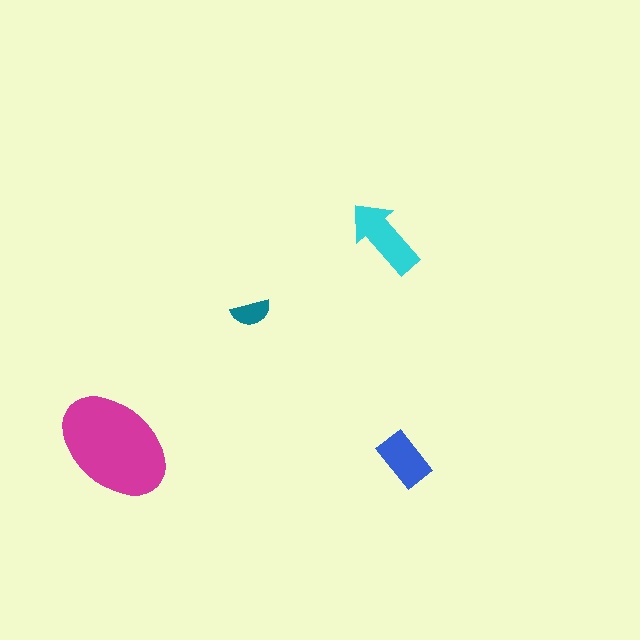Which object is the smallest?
The teal semicircle.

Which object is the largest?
The magenta ellipse.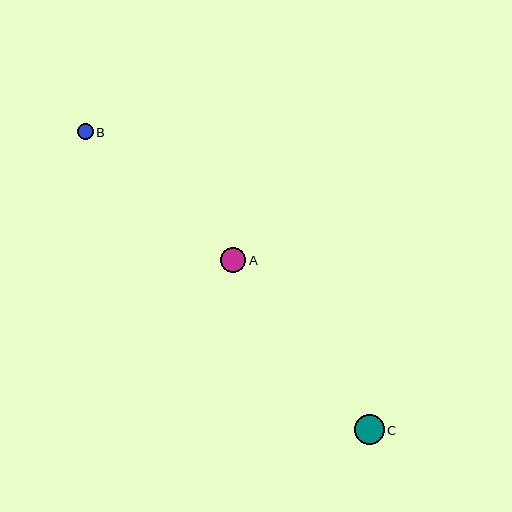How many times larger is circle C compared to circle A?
Circle C is approximately 1.1 times the size of circle A.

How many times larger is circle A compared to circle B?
Circle A is approximately 1.7 times the size of circle B.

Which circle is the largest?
Circle C is the largest with a size of approximately 29 pixels.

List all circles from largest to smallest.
From largest to smallest: C, A, B.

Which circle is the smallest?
Circle B is the smallest with a size of approximately 15 pixels.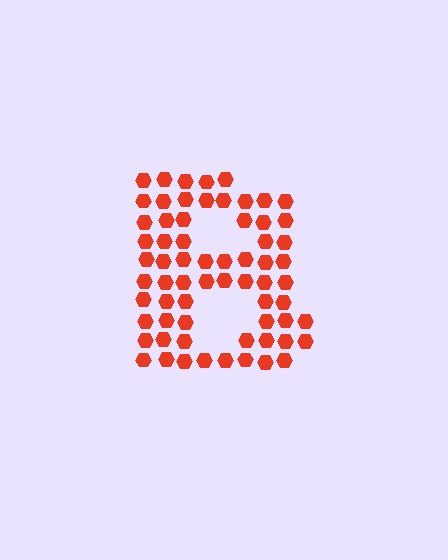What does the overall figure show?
The overall figure shows the letter B.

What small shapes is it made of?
It is made of small hexagons.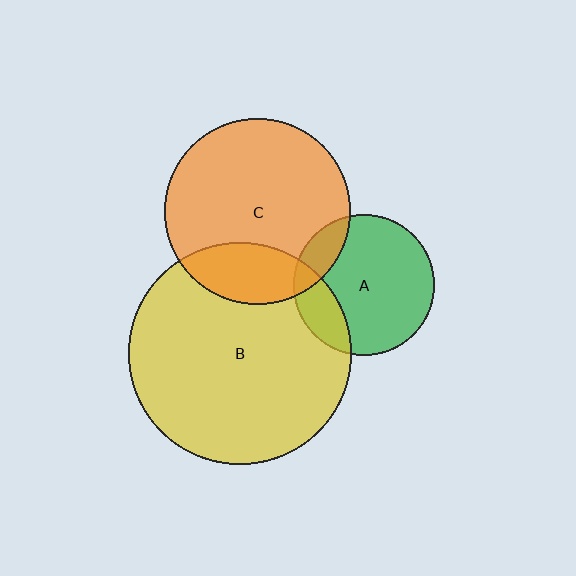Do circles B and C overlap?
Yes.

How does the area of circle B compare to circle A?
Approximately 2.5 times.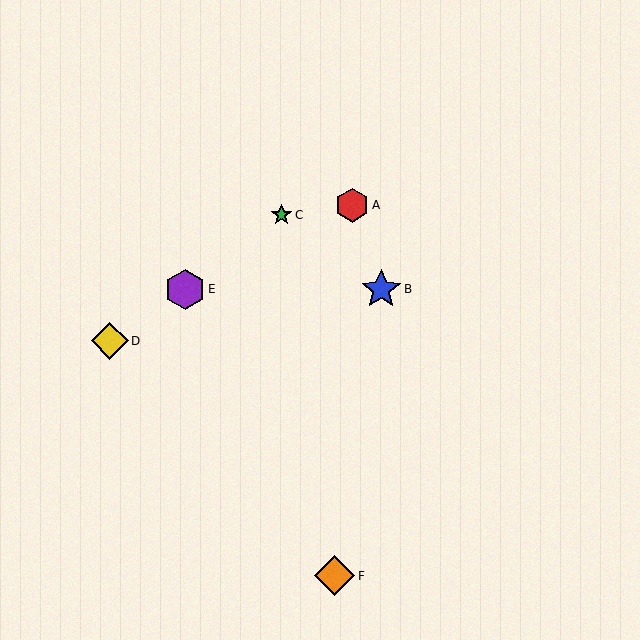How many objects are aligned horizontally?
2 objects (B, E) are aligned horizontally.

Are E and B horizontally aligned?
Yes, both are at y≈289.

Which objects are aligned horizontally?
Objects B, E are aligned horizontally.